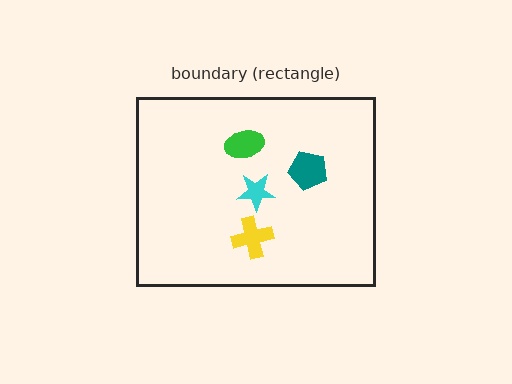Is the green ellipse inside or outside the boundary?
Inside.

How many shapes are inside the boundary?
4 inside, 0 outside.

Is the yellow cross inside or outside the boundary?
Inside.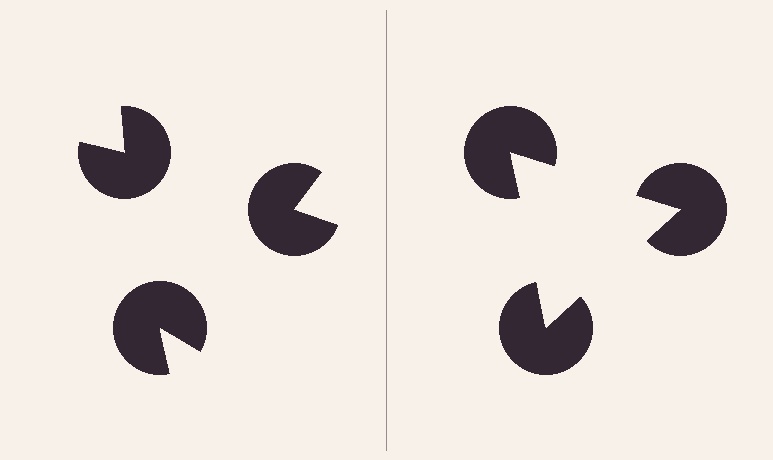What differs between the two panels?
The pac-man discs are positioned identically on both sides; only the wedge orientations differ. On the right they align to a triangle; on the left they are misaligned.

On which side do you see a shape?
An illusory triangle appears on the right side. On the left side the wedge cuts are rotated, so no coherent shape forms.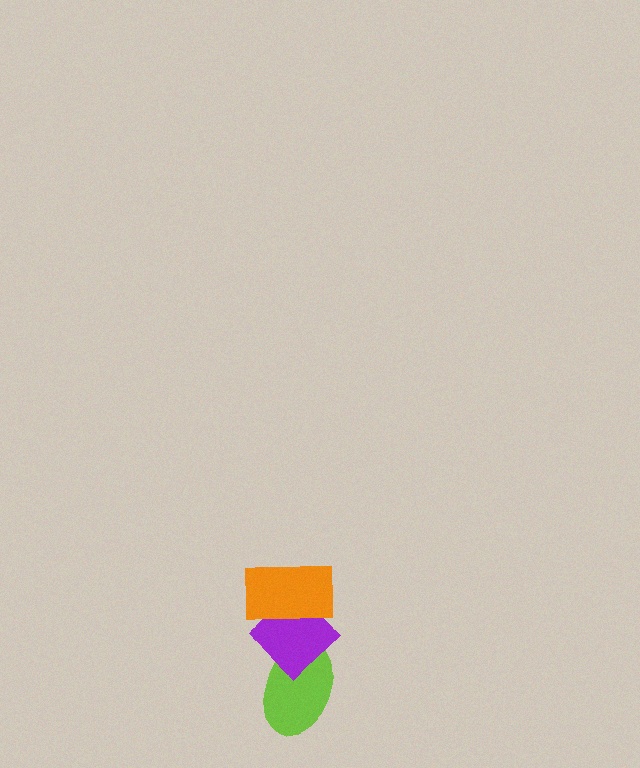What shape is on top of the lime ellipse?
The purple diamond is on top of the lime ellipse.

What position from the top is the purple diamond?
The purple diamond is 2nd from the top.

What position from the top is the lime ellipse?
The lime ellipse is 3rd from the top.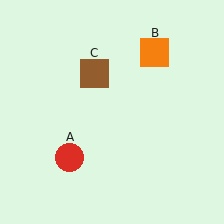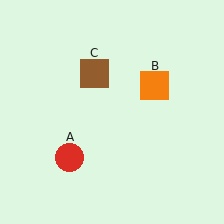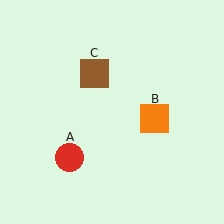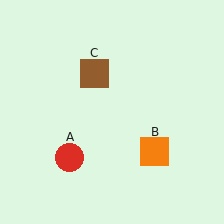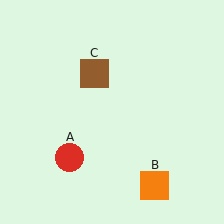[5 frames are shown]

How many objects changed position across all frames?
1 object changed position: orange square (object B).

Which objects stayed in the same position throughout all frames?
Red circle (object A) and brown square (object C) remained stationary.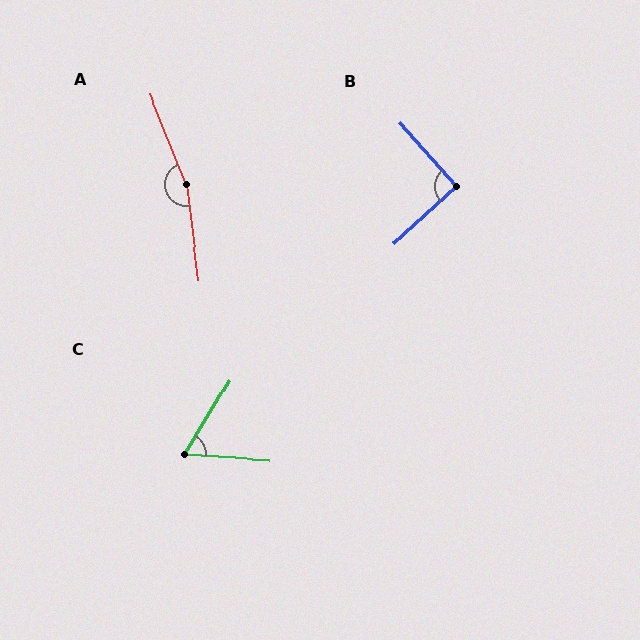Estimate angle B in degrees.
Approximately 91 degrees.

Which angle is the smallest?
C, at approximately 62 degrees.